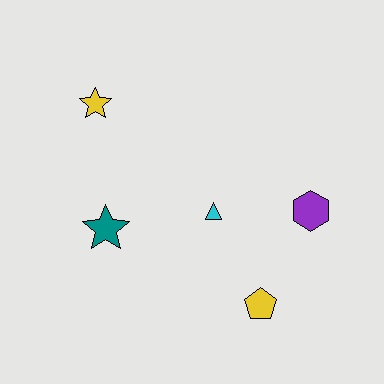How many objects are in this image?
There are 5 objects.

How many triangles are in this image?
There is 1 triangle.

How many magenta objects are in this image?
There are no magenta objects.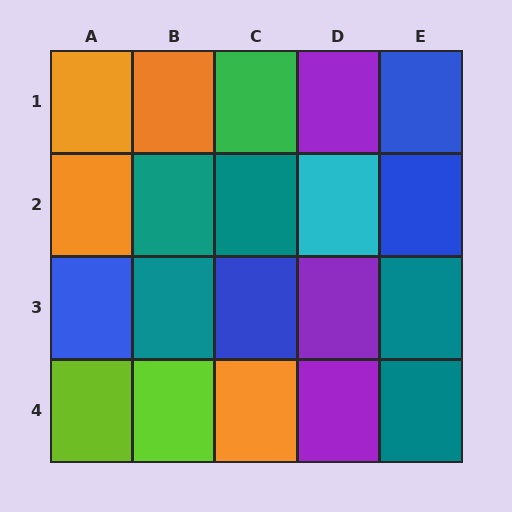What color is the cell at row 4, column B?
Lime.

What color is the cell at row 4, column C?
Orange.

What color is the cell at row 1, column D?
Purple.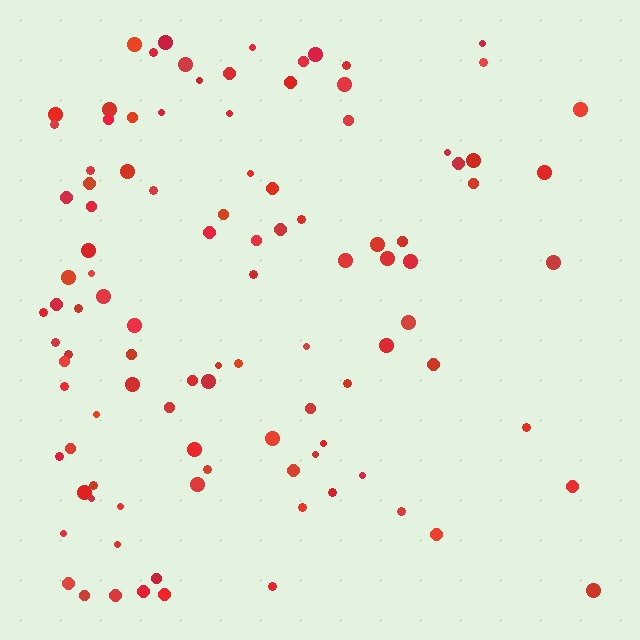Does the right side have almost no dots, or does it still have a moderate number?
Still a moderate number, just noticeably fewer than the left.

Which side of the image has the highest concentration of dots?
The left.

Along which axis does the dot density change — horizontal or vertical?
Horizontal.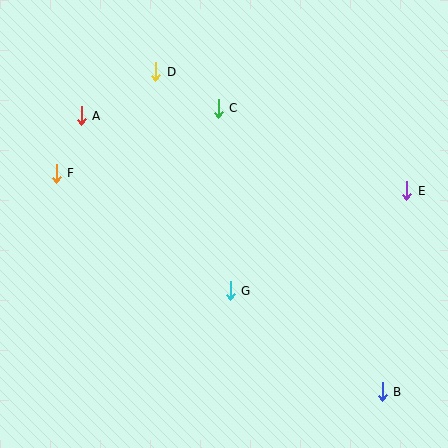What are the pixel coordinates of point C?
Point C is at (218, 108).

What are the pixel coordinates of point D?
Point D is at (156, 72).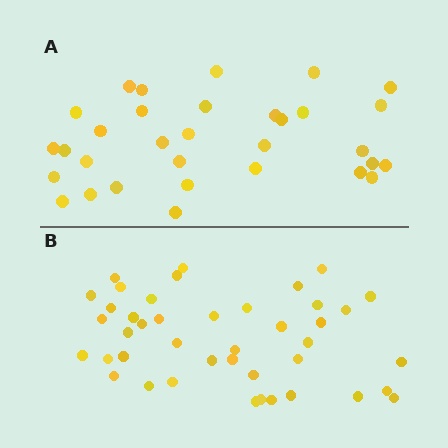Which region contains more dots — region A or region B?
Region B (the bottom region) has more dots.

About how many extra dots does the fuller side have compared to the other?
Region B has roughly 10 or so more dots than region A.